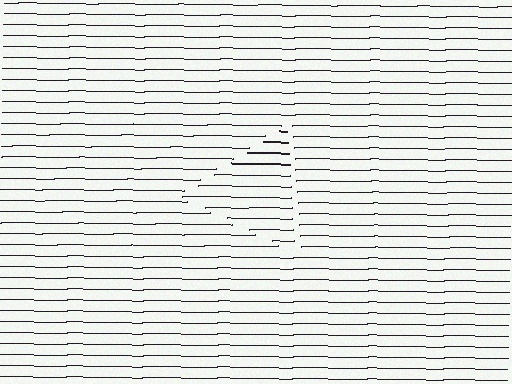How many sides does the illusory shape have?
3 sides — the line-ends trace a triangle.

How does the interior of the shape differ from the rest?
The interior of the shape contains the same grating, shifted by half a period — the contour is defined by the phase discontinuity where line-ends from the inner and outer gratings abut.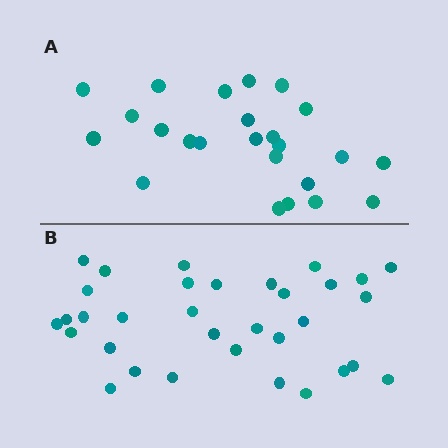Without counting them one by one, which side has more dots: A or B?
Region B (the bottom region) has more dots.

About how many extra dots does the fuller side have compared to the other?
Region B has roughly 8 or so more dots than region A.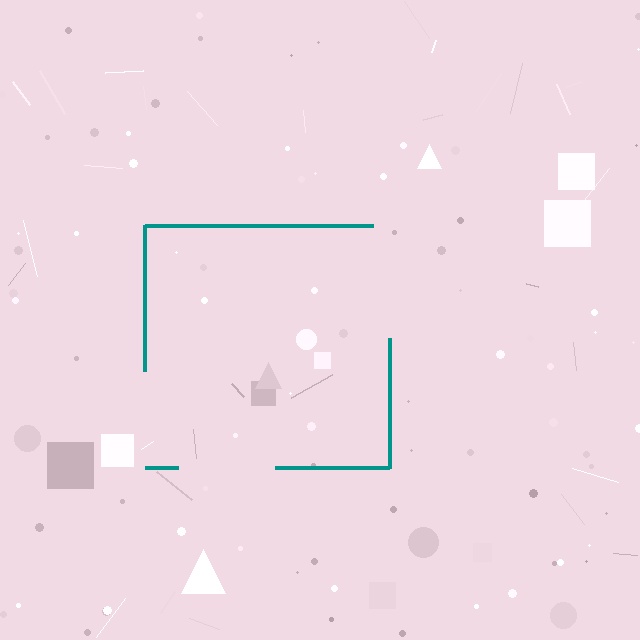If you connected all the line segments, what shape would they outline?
They would outline a square.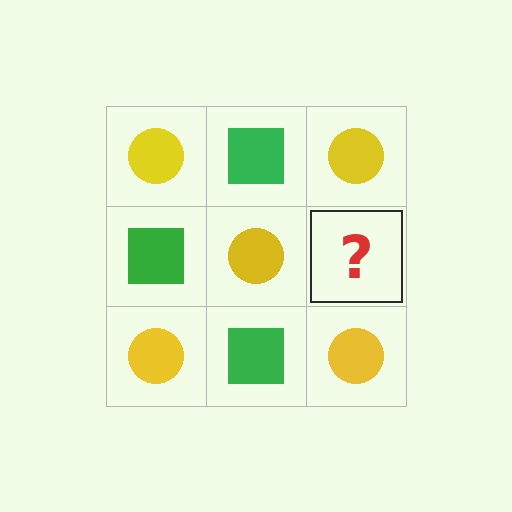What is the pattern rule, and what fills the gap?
The rule is that it alternates yellow circle and green square in a checkerboard pattern. The gap should be filled with a green square.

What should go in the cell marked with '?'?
The missing cell should contain a green square.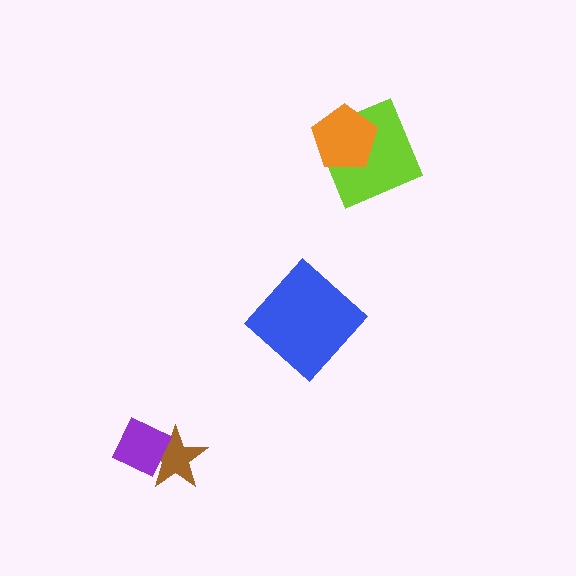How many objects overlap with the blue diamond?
0 objects overlap with the blue diamond.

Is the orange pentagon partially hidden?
No, no other shape covers it.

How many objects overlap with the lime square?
1 object overlaps with the lime square.